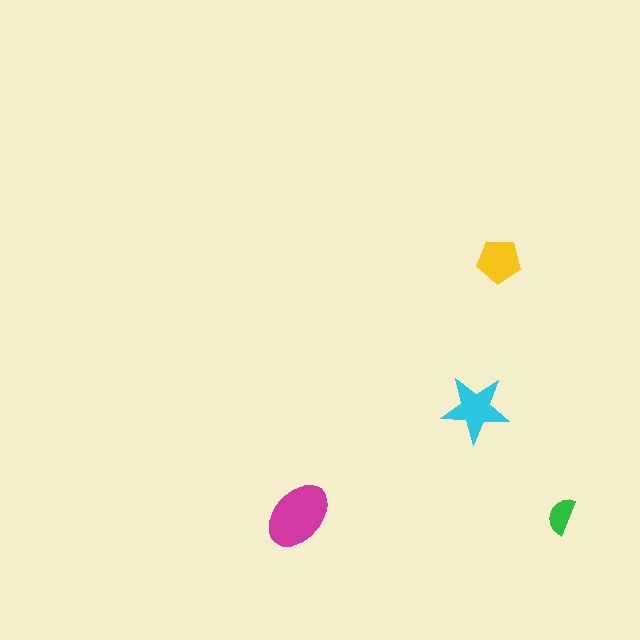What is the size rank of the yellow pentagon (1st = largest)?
3rd.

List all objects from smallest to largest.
The green semicircle, the yellow pentagon, the cyan star, the magenta ellipse.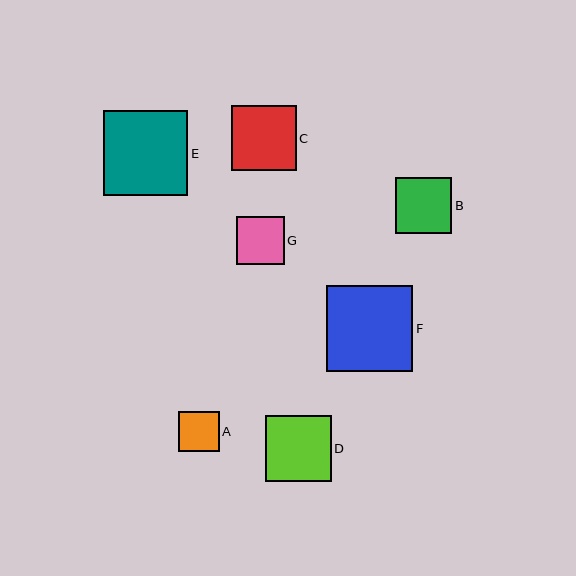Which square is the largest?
Square F is the largest with a size of approximately 87 pixels.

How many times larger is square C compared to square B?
Square C is approximately 1.1 times the size of square B.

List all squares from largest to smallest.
From largest to smallest: F, E, D, C, B, G, A.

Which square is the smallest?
Square A is the smallest with a size of approximately 40 pixels.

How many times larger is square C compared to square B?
Square C is approximately 1.1 times the size of square B.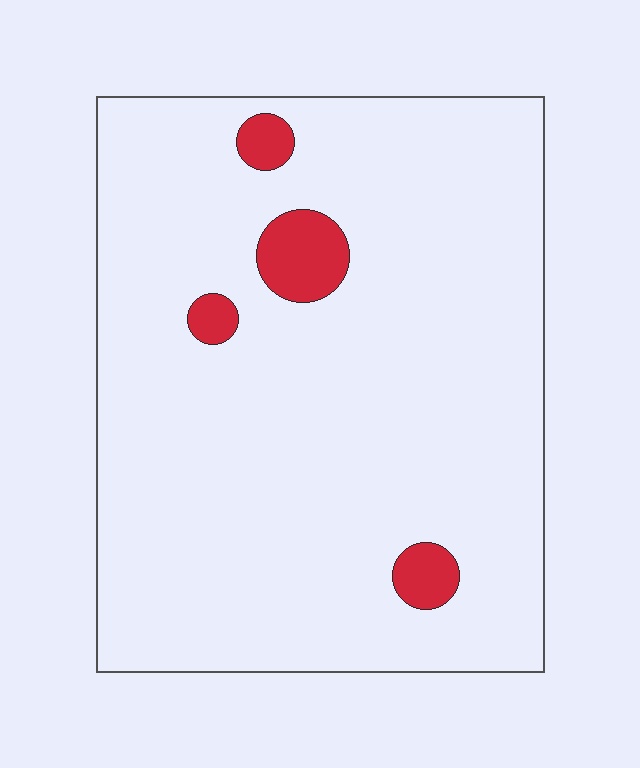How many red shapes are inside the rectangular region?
4.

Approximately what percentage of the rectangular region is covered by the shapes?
Approximately 5%.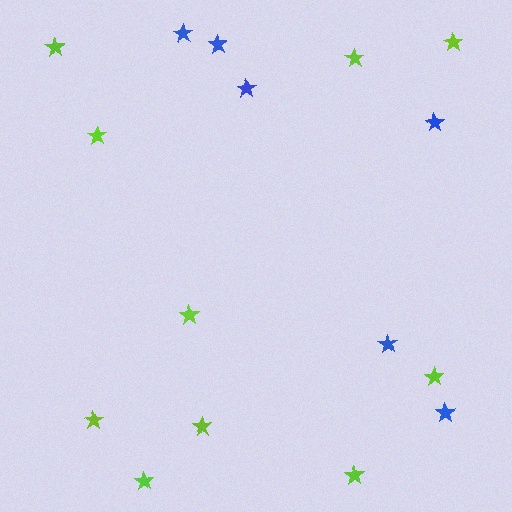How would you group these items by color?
There are 2 groups: one group of blue stars (6) and one group of lime stars (10).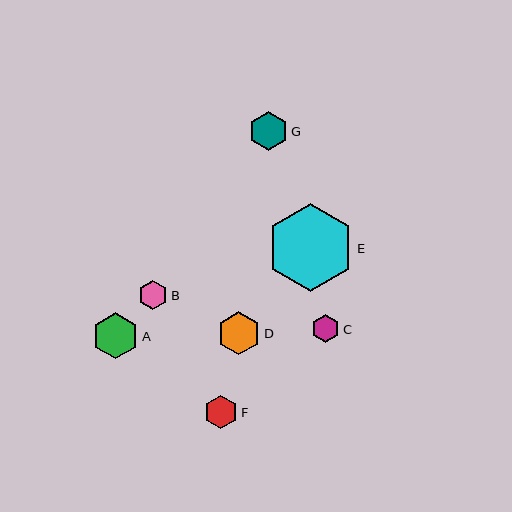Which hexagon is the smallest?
Hexagon C is the smallest with a size of approximately 28 pixels.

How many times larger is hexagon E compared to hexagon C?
Hexagon E is approximately 3.2 times the size of hexagon C.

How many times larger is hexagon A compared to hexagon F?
Hexagon A is approximately 1.4 times the size of hexagon F.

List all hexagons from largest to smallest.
From largest to smallest: E, A, D, G, F, B, C.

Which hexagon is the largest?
Hexagon E is the largest with a size of approximately 88 pixels.